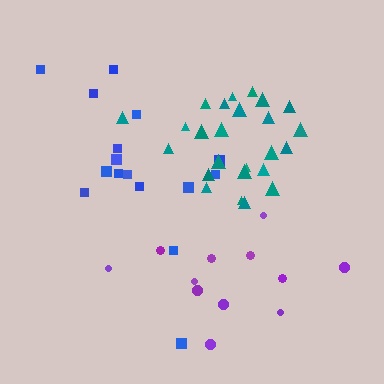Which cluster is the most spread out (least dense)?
Purple.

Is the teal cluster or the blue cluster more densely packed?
Teal.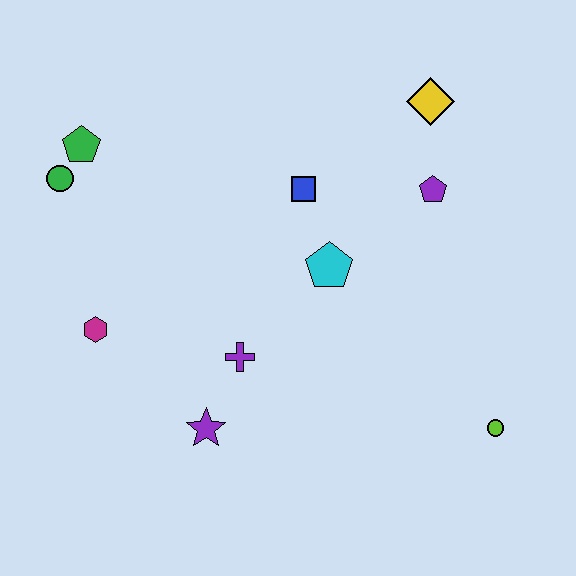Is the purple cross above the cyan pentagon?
No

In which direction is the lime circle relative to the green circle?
The lime circle is to the right of the green circle.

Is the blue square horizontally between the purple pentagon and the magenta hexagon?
Yes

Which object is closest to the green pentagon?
The green circle is closest to the green pentagon.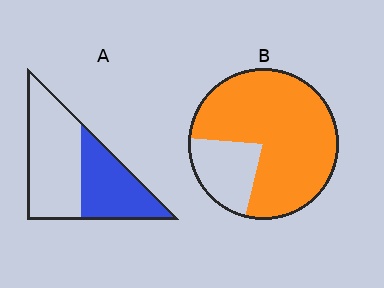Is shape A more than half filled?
No.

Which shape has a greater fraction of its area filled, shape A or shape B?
Shape B.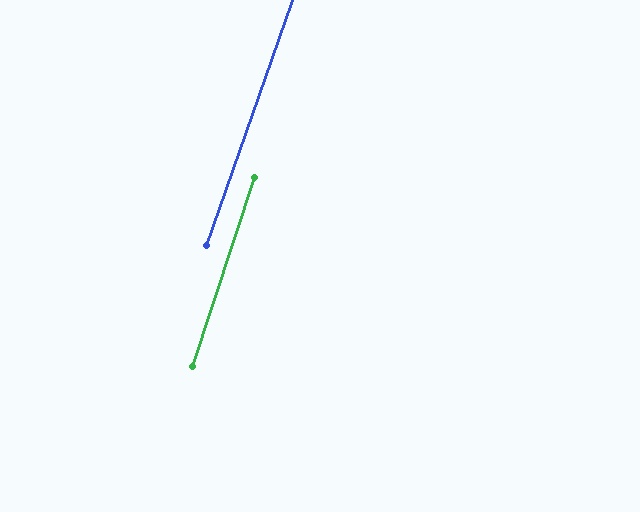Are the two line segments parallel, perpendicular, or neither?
Parallel — their directions differ by only 1.0°.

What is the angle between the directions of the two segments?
Approximately 1 degree.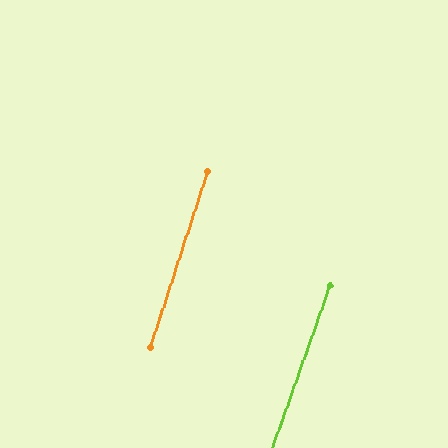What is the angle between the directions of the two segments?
Approximately 2 degrees.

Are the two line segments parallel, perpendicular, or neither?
Parallel — their directions differ by only 1.5°.